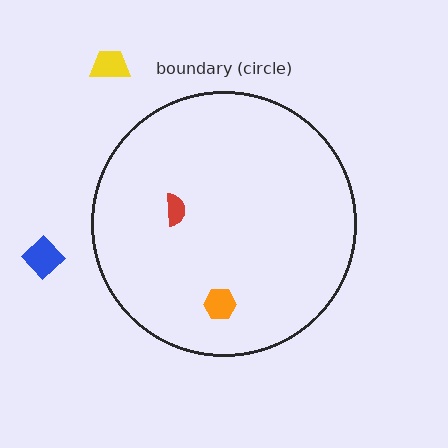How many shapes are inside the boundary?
2 inside, 2 outside.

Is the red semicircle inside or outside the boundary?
Inside.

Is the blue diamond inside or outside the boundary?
Outside.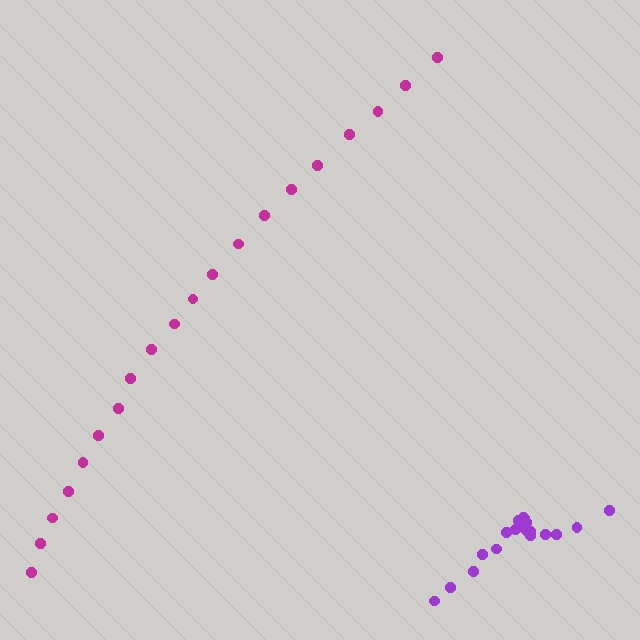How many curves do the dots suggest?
There are 2 distinct paths.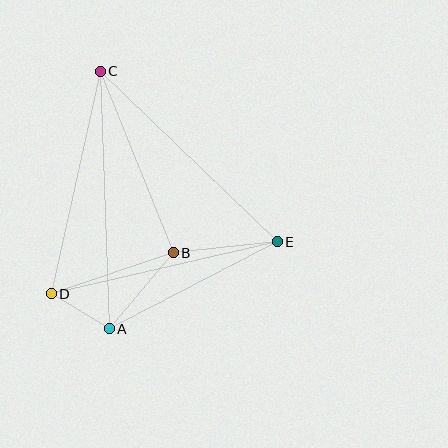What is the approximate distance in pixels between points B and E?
The distance between B and E is approximately 105 pixels.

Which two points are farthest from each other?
Points A and C are farthest from each other.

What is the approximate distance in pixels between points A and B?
The distance between A and B is approximately 100 pixels.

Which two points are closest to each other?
Points A and D are closest to each other.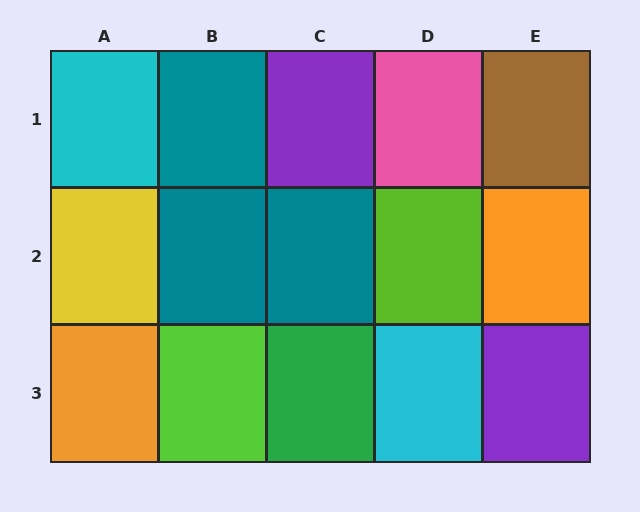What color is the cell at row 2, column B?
Teal.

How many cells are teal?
3 cells are teal.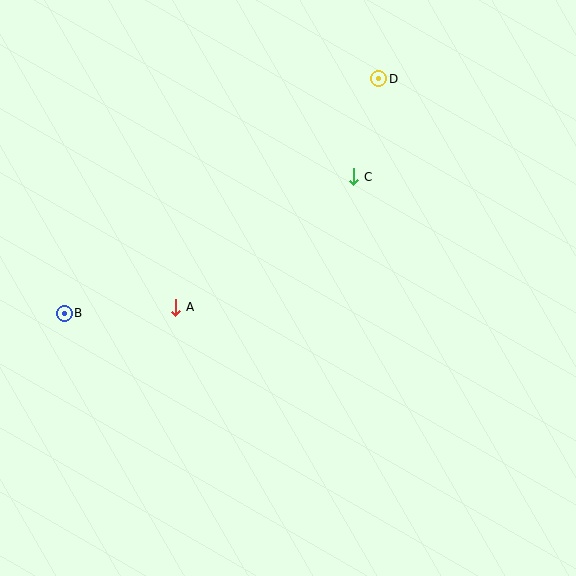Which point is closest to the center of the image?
Point A at (176, 307) is closest to the center.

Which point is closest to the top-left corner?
Point B is closest to the top-left corner.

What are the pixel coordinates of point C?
Point C is at (354, 177).